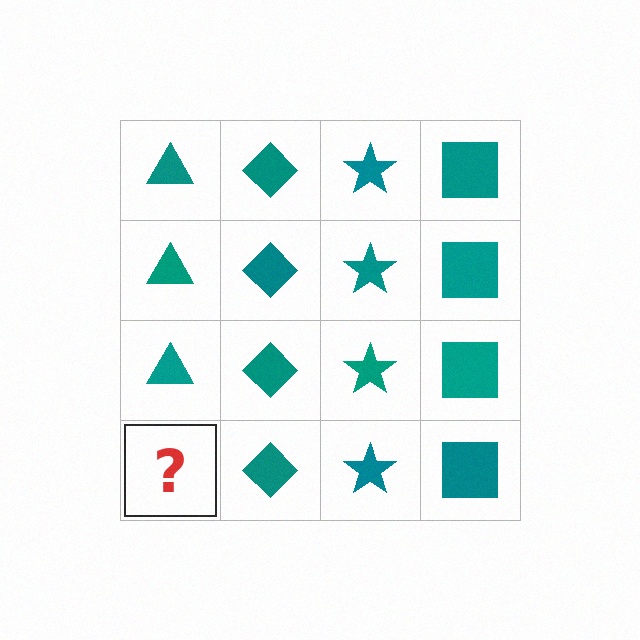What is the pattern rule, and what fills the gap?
The rule is that each column has a consistent shape. The gap should be filled with a teal triangle.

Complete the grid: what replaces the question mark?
The question mark should be replaced with a teal triangle.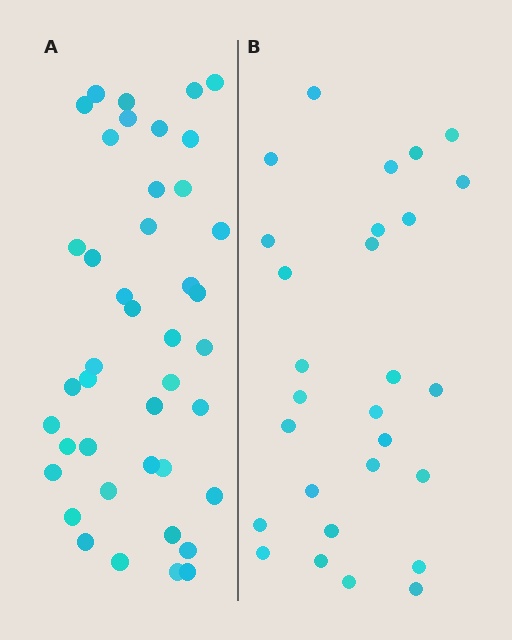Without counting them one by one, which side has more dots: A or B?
Region A (the left region) has more dots.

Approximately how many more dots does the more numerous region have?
Region A has approximately 15 more dots than region B.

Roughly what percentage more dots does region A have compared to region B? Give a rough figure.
About 50% more.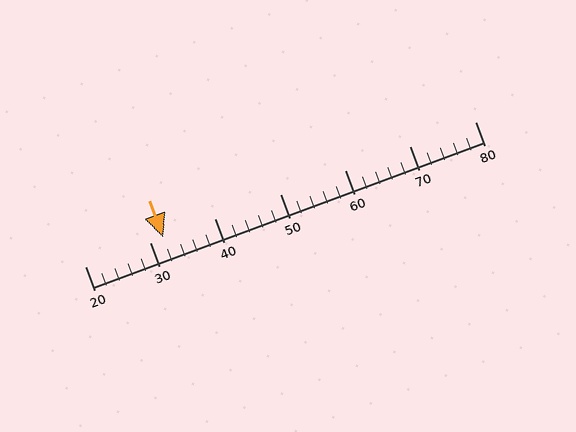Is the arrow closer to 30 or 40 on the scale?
The arrow is closer to 30.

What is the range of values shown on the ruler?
The ruler shows values from 20 to 80.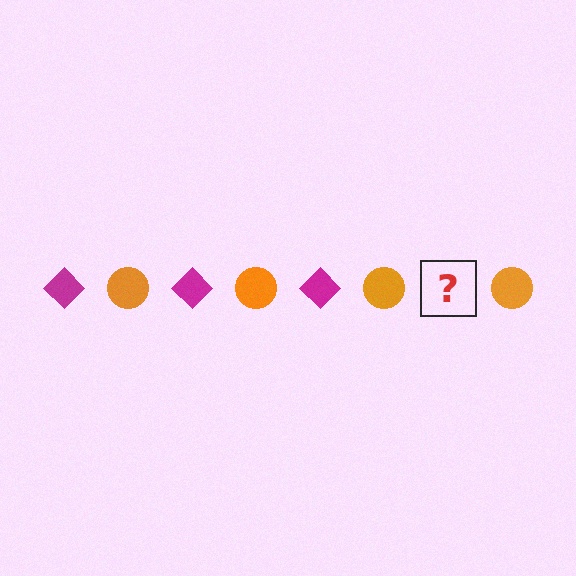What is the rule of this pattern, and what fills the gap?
The rule is that the pattern alternates between magenta diamond and orange circle. The gap should be filled with a magenta diamond.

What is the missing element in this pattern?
The missing element is a magenta diamond.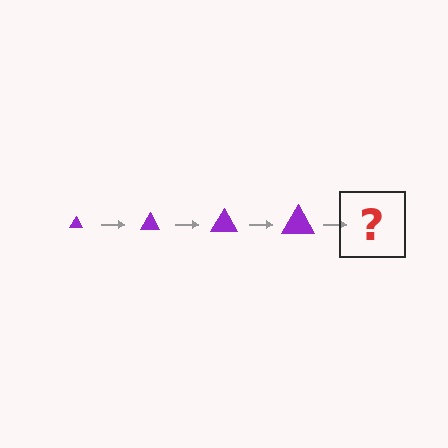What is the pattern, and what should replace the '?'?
The pattern is that the triangle gets progressively larger each step. The '?' should be a purple triangle, larger than the previous one.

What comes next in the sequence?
The next element should be a purple triangle, larger than the previous one.